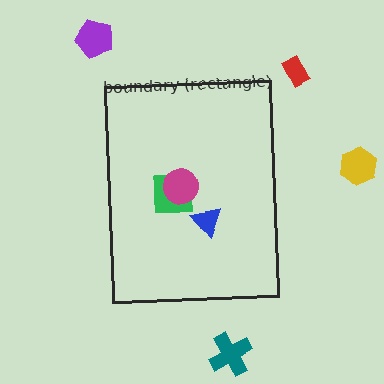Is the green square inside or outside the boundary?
Inside.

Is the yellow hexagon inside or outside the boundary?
Outside.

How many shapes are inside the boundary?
3 inside, 4 outside.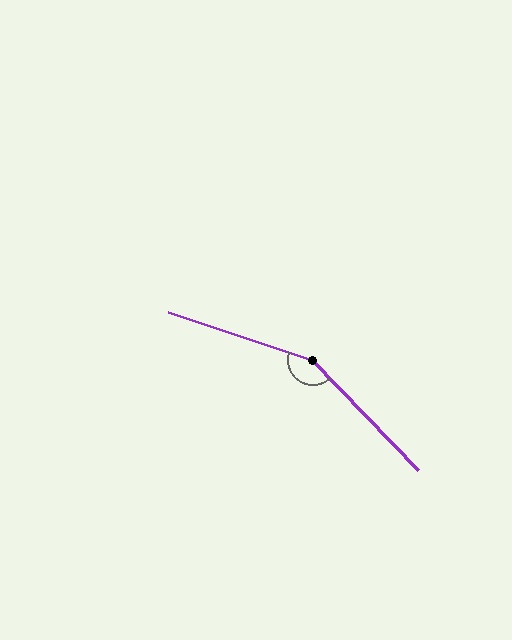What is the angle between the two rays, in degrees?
Approximately 153 degrees.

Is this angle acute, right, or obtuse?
It is obtuse.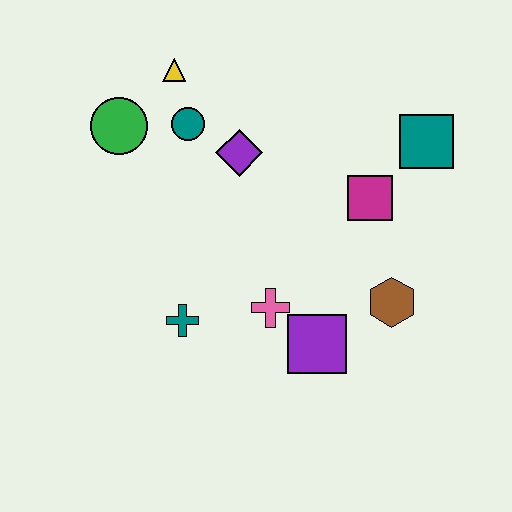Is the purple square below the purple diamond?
Yes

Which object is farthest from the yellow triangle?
The brown hexagon is farthest from the yellow triangle.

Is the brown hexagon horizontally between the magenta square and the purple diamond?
No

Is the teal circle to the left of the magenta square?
Yes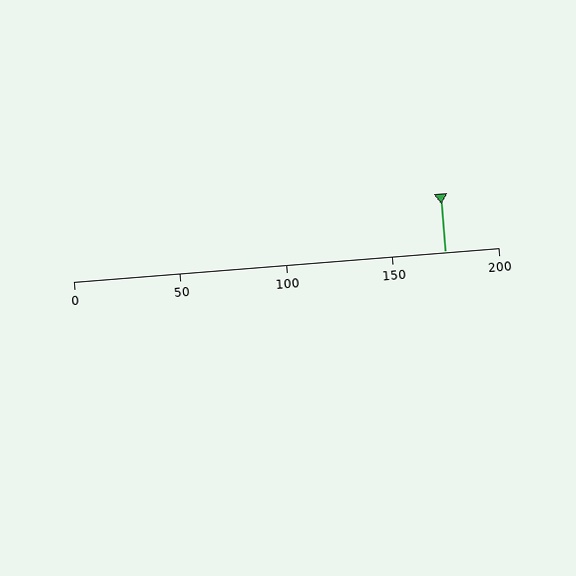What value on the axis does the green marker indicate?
The marker indicates approximately 175.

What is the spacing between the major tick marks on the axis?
The major ticks are spaced 50 apart.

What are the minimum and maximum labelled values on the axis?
The axis runs from 0 to 200.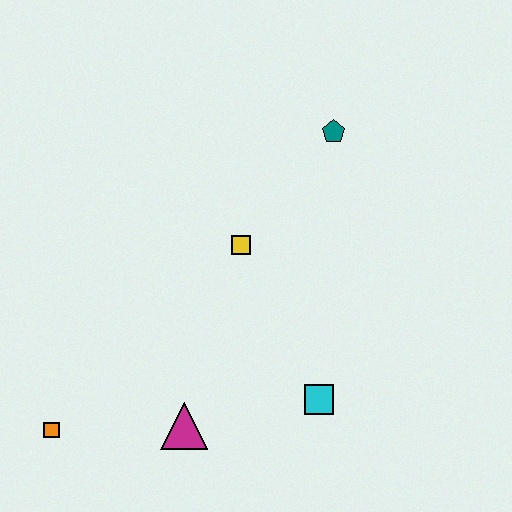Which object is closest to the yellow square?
The teal pentagon is closest to the yellow square.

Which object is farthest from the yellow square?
The orange square is farthest from the yellow square.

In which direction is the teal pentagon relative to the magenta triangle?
The teal pentagon is above the magenta triangle.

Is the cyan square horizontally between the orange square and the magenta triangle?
No